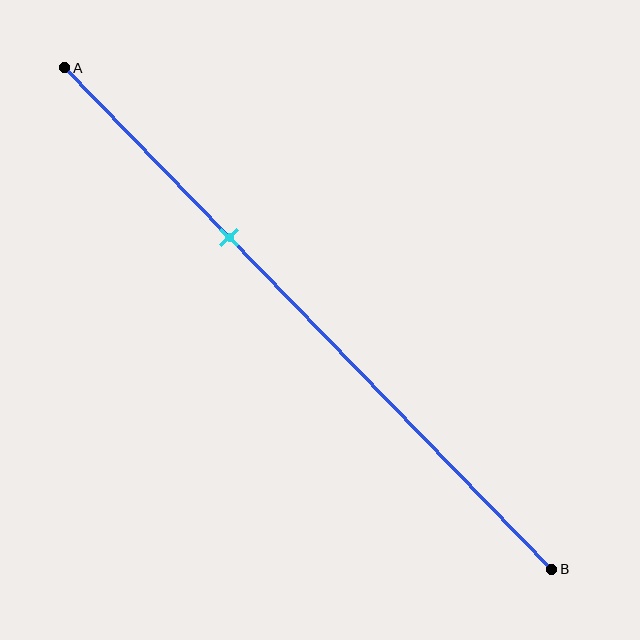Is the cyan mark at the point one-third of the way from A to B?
Yes, the mark is approximately at the one-third point.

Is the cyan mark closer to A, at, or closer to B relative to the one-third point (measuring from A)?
The cyan mark is approximately at the one-third point of segment AB.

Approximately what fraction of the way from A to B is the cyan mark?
The cyan mark is approximately 35% of the way from A to B.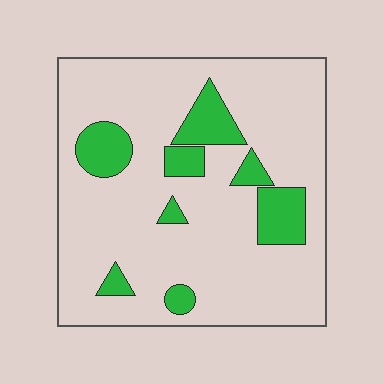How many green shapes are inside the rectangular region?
8.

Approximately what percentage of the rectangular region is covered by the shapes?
Approximately 15%.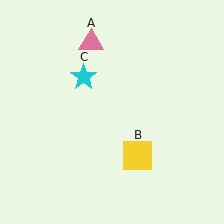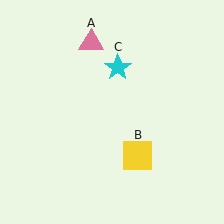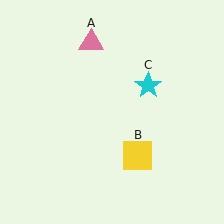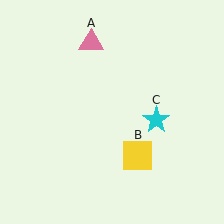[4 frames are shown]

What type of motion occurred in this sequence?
The cyan star (object C) rotated clockwise around the center of the scene.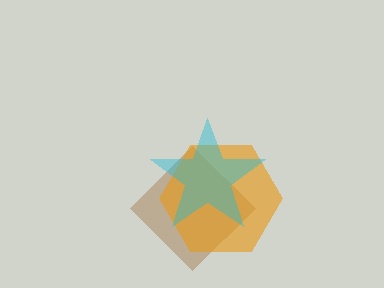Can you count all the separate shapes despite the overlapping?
Yes, there are 3 separate shapes.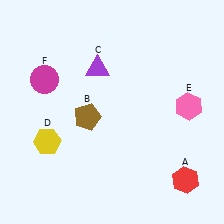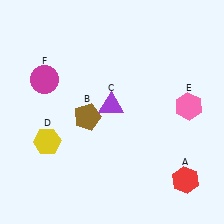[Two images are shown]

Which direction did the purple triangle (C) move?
The purple triangle (C) moved down.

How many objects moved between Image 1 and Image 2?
1 object moved between the two images.